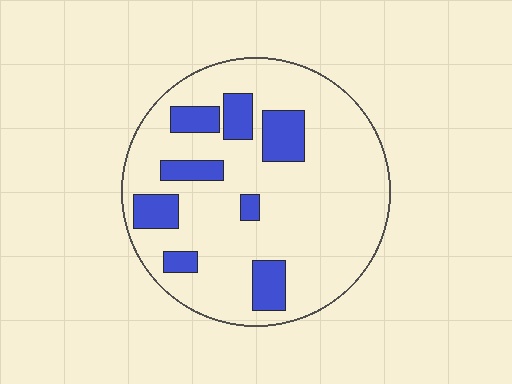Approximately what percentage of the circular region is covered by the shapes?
Approximately 20%.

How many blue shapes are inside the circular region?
8.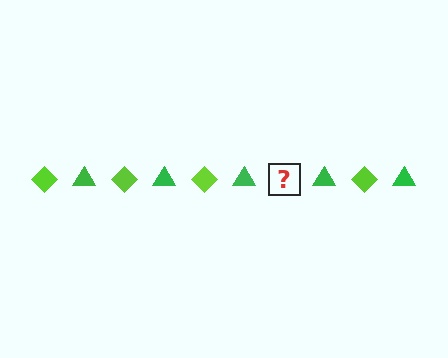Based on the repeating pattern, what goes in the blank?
The blank should be a lime diamond.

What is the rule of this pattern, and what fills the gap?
The rule is that the pattern alternates between lime diamond and green triangle. The gap should be filled with a lime diamond.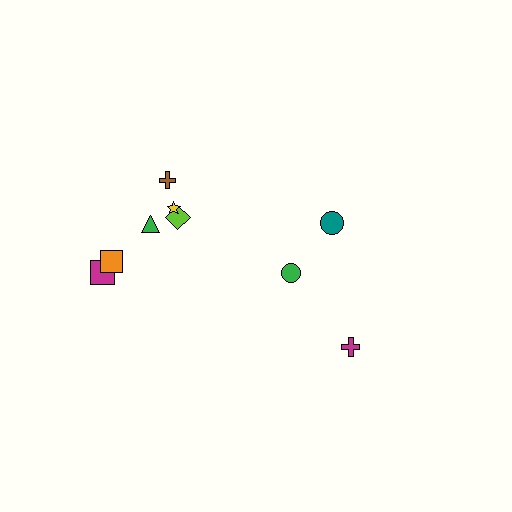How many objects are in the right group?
There are 3 objects.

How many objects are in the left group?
There are 6 objects.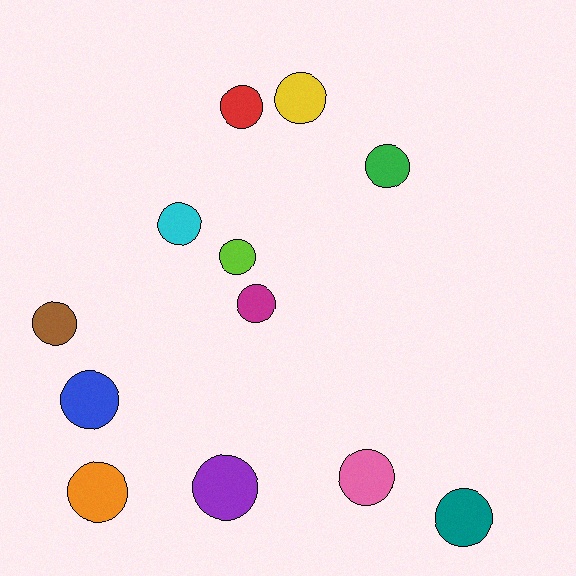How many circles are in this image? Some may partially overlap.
There are 12 circles.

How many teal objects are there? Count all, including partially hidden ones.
There is 1 teal object.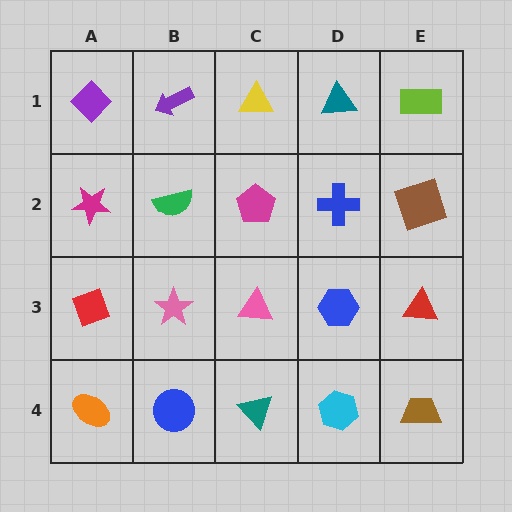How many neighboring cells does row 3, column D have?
4.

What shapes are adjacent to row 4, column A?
A red diamond (row 3, column A), a blue circle (row 4, column B).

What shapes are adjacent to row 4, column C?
A pink triangle (row 3, column C), a blue circle (row 4, column B), a cyan hexagon (row 4, column D).